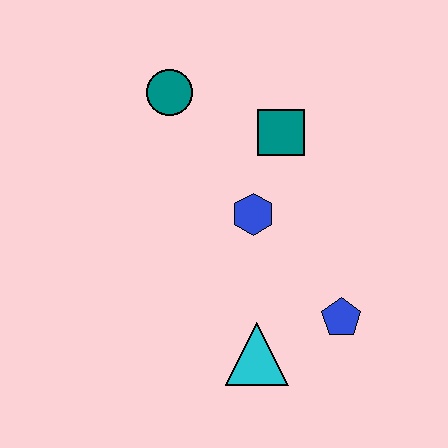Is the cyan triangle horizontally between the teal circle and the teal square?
Yes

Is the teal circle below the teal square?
No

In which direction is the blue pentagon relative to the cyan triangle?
The blue pentagon is to the right of the cyan triangle.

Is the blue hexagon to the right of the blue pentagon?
No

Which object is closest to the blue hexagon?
The teal square is closest to the blue hexagon.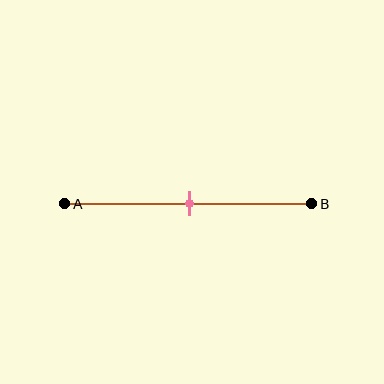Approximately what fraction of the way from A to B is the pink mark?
The pink mark is approximately 50% of the way from A to B.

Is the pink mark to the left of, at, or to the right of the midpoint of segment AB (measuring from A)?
The pink mark is approximately at the midpoint of segment AB.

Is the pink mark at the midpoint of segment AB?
Yes, the mark is approximately at the midpoint.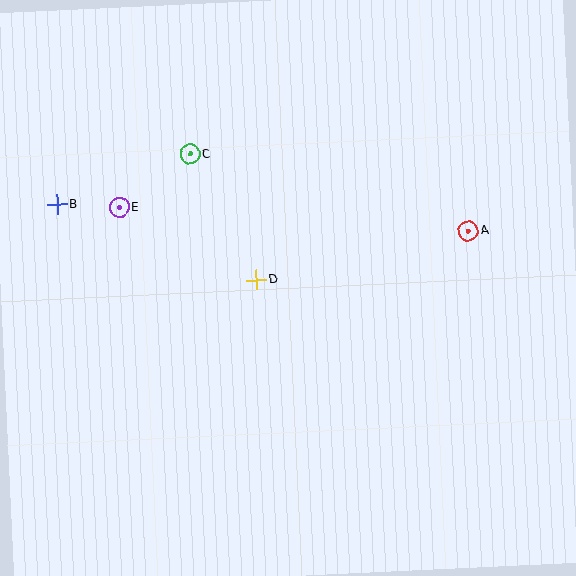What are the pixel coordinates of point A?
Point A is at (468, 231).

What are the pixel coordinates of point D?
Point D is at (256, 280).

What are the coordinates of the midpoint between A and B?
The midpoint between A and B is at (263, 217).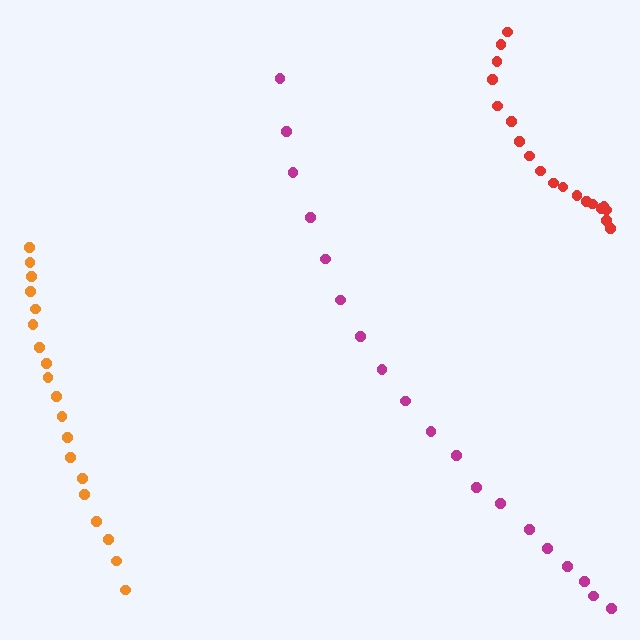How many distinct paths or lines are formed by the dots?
There are 3 distinct paths.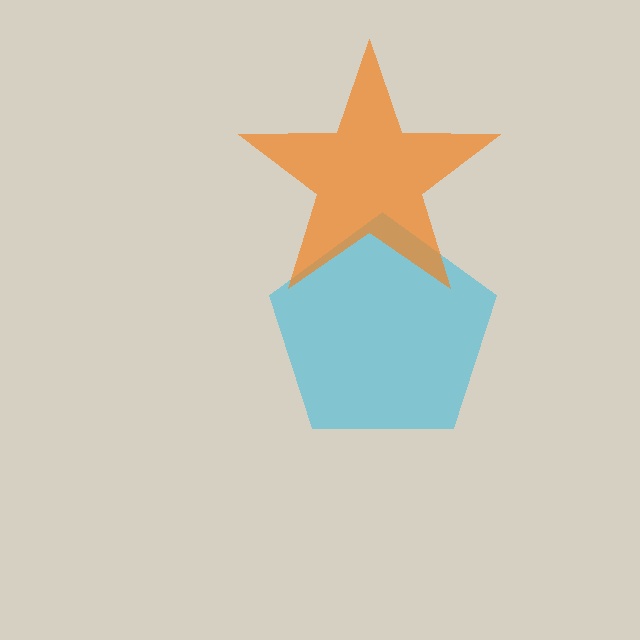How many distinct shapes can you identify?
There are 2 distinct shapes: a cyan pentagon, an orange star.